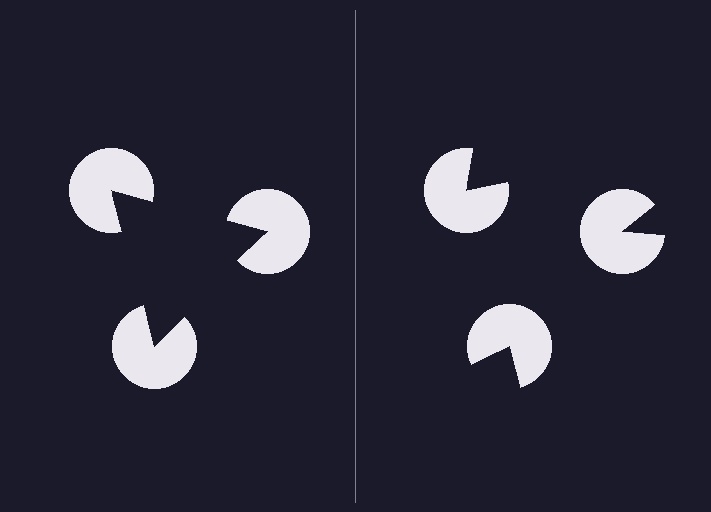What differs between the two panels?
The pac-man discs are positioned identically on both sides; only the wedge orientations differ. On the left they align to a triangle; on the right they are misaligned.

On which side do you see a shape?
An illusory triangle appears on the left side. On the right side the wedge cuts are rotated, so no coherent shape forms.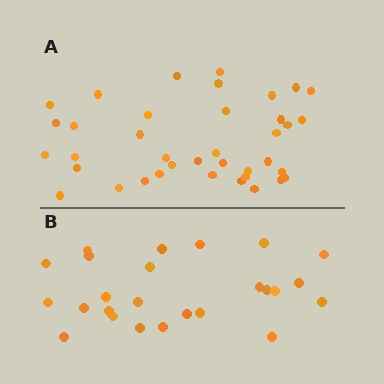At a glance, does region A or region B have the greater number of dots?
Region A (the top region) has more dots.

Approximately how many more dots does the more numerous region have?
Region A has approximately 15 more dots than region B.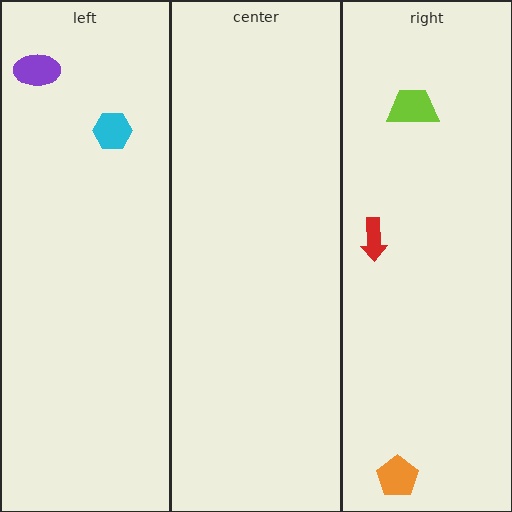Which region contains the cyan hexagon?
The left region.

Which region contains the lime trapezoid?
The right region.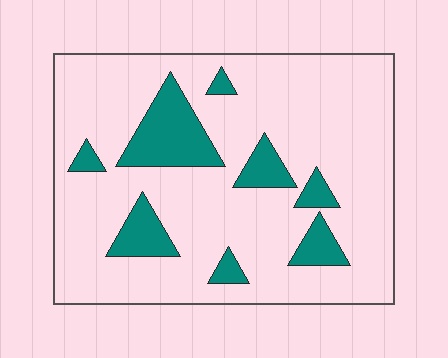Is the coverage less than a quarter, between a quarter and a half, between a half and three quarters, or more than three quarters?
Less than a quarter.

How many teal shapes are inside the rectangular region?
8.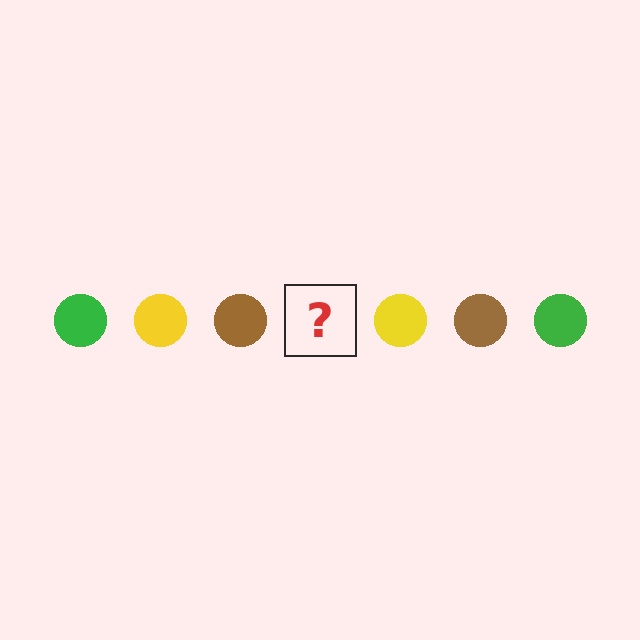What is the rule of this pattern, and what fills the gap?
The rule is that the pattern cycles through green, yellow, brown circles. The gap should be filled with a green circle.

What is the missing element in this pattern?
The missing element is a green circle.